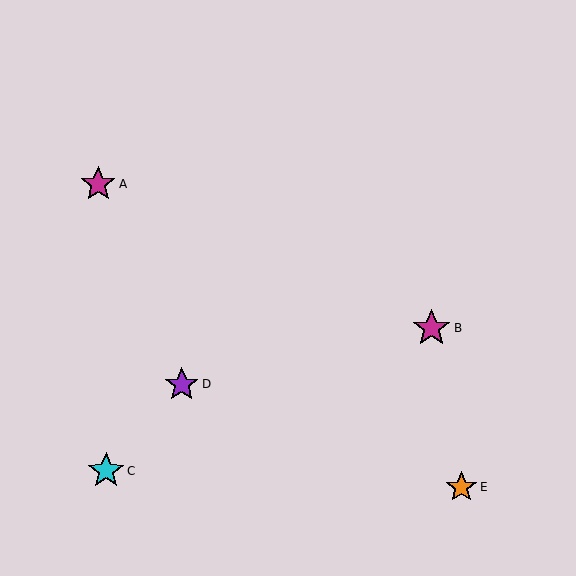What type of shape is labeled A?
Shape A is a magenta star.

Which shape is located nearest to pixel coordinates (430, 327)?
The magenta star (labeled B) at (432, 328) is nearest to that location.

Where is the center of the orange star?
The center of the orange star is at (461, 487).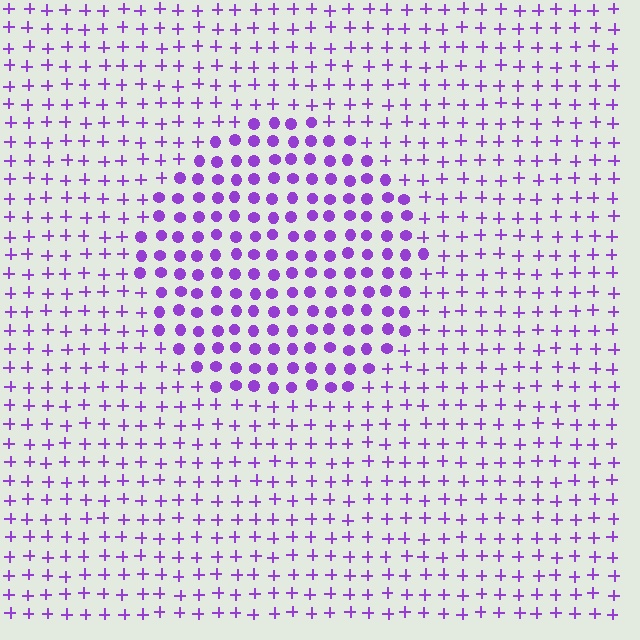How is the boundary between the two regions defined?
The boundary is defined by a change in element shape: circles inside vs. plus signs outside. All elements share the same color and spacing.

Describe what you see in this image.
The image is filled with small purple elements arranged in a uniform grid. A circle-shaped region contains circles, while the surrounding area contains plus signs. The boundary is defined purely by the change in element shape.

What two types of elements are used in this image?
The image uses circles inside the circle region and plus signs outside it.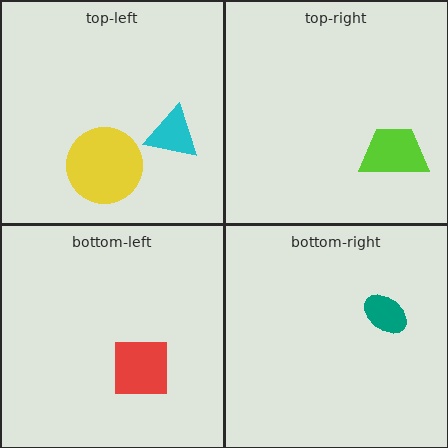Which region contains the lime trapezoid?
The top-right region.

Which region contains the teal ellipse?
The bottom-right region.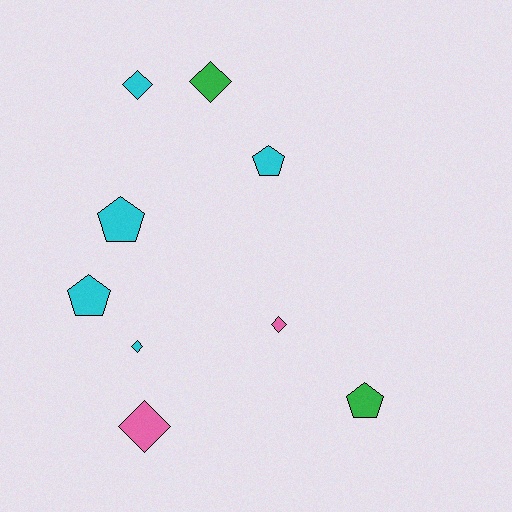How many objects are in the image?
There are 9 objects.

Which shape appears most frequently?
Diamond, with 5 objects.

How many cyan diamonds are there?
There are 2 cyan diamonds.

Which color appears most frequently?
Cyan, with 5 objects.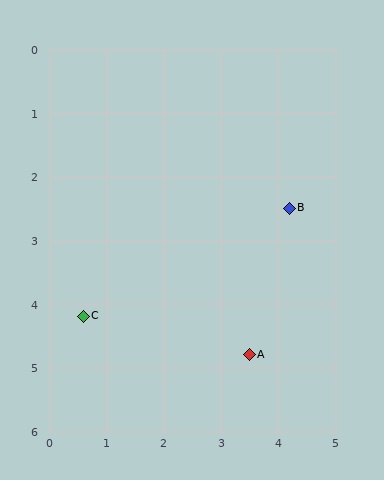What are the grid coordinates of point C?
Point C is at approximately (0.6, 4.2).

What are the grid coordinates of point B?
Point B is at approximately (4.2, 2.5).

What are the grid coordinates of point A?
Point A is at approximately (3.5, 4.8).